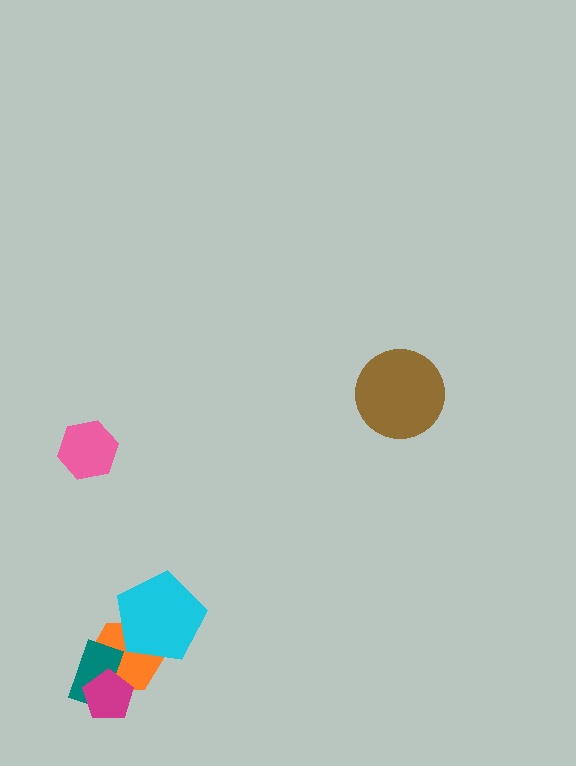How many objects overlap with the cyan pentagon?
1 object overlaps with the cyan pentagon.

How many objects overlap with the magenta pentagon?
2 objects overlap with the magenta pentagon.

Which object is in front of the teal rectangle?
The magenta pentagon is in front of the teal rectangle.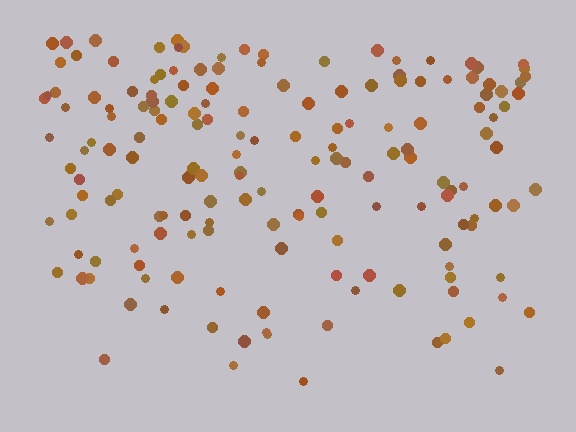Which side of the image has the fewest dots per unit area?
The bottom.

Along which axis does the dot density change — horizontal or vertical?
Vertical.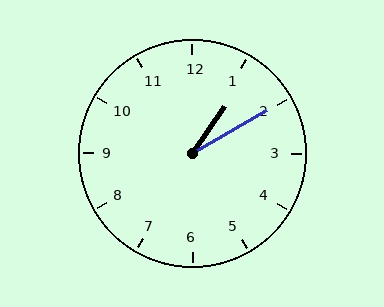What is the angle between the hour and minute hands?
Approximately 25 degrees.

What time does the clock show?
1:10.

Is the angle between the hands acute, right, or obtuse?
It is acute.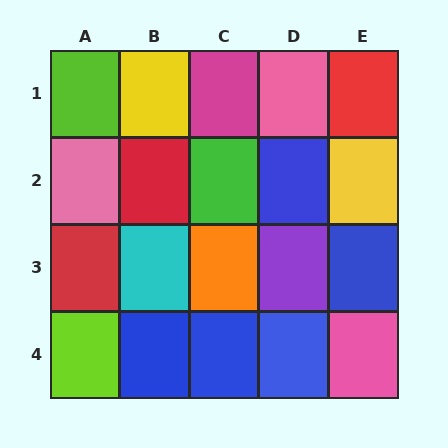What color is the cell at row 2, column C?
Green.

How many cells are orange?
1 cell is orange.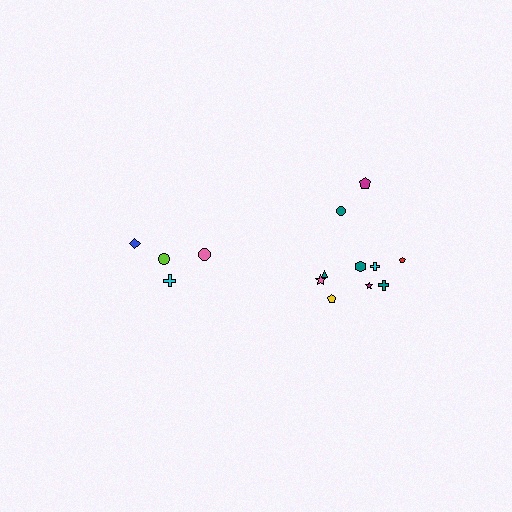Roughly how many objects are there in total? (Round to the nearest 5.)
Roughly 15 objects in total.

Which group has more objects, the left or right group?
The right group.